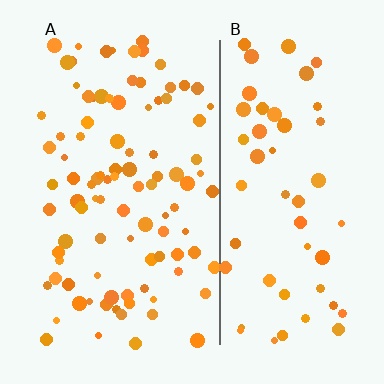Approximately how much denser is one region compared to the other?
Approximately 1.8× — region A over region B.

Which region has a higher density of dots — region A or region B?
A (the left).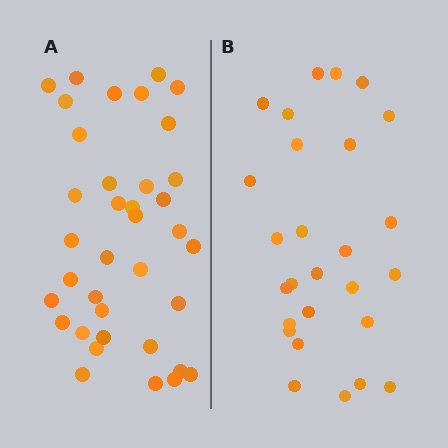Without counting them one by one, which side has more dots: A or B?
Region A (the left region) has more dots.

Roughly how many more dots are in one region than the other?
Region A has roughly 10 or so more dots than region B.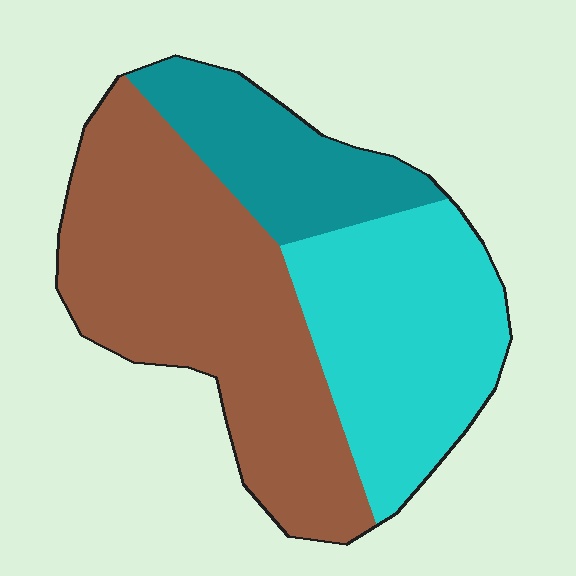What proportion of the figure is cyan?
Cyan takes up about one third (1/3) of the figure.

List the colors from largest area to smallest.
From largest to smallest: brown, cyan, teal.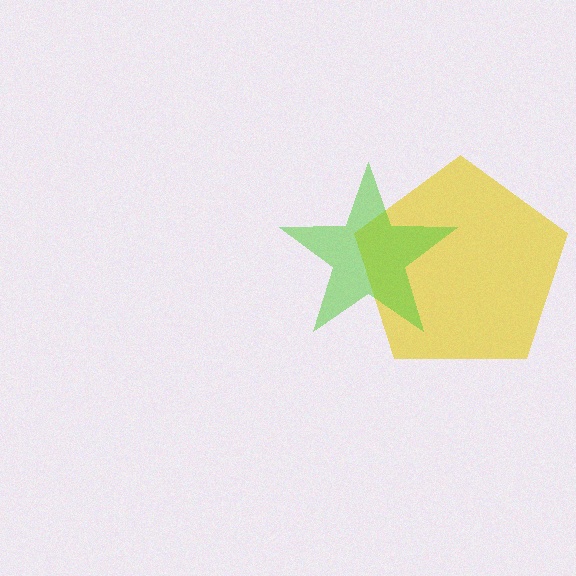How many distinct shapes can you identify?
There are 2 distinct shapes: a yellow pentagon, a lime star.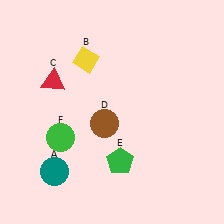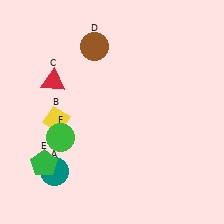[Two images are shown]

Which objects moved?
The objects that moved are: the yellow diamond (B), the brown circle (D), the green pentagon (E).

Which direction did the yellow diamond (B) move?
The yellow diamond (B) moved down.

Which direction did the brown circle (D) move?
The brown circle (D) moved up.